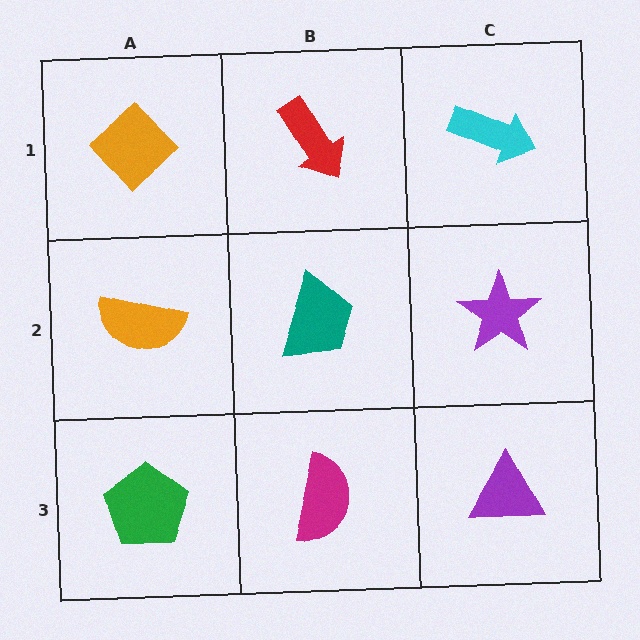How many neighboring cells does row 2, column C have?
3.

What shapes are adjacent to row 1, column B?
A teal trapezoid (row 2, column B), an orange diamond (row 1, column A), a cyan arrow (row 1, column C).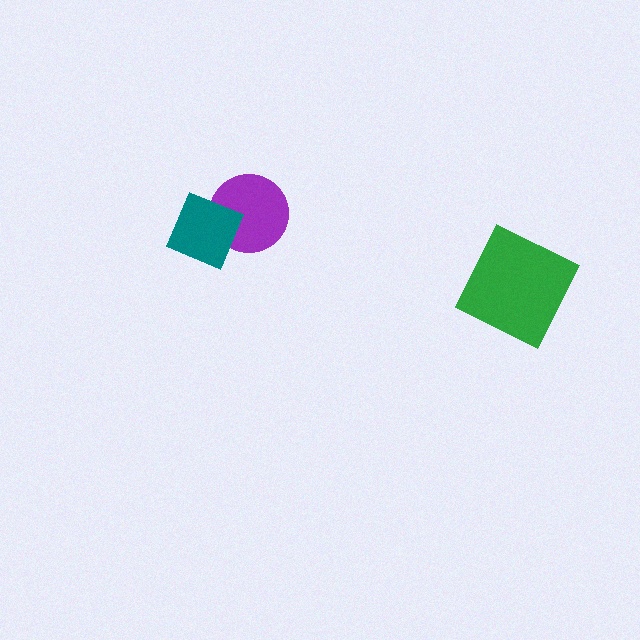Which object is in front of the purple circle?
The teal diamond is in front of the purple circle.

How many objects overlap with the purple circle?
1 object overlaps with the purple circle.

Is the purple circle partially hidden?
Yes, it is partially covered by another shape.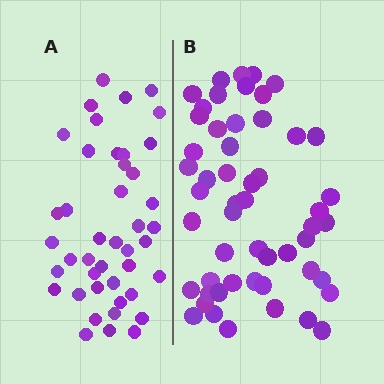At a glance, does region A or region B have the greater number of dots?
Region B (the right region) has more dots.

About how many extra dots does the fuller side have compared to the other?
Region B has roughly 10 or so more dots than region A.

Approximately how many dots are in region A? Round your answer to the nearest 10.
About 40 dots. (The exact count is 43, which rounds to 40.)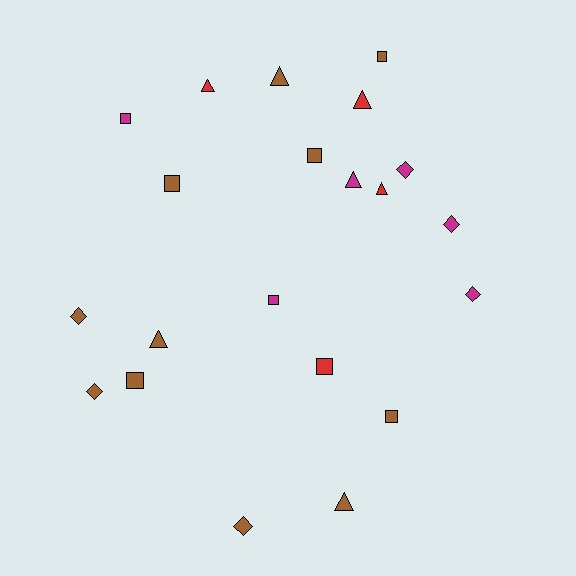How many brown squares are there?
There are 5 brown squares.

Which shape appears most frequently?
Square, with 8 objects.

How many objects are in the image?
There are 21 objects.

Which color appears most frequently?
Brown, with 11 objects.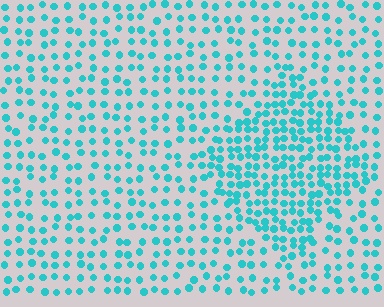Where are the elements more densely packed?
The elements are more densely packed inside the diamond boundary.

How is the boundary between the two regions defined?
The boundary is defined by a change in element density (approximately 1.9x ratio). All elements are the same color, size, and shape.